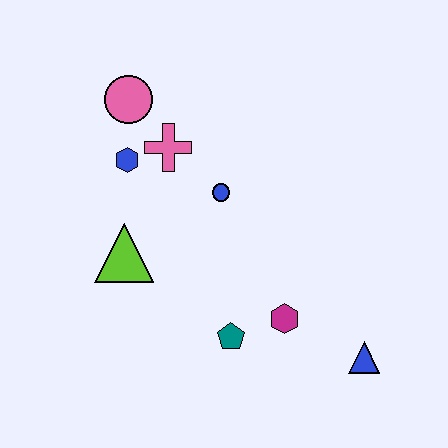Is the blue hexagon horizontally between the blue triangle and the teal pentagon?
No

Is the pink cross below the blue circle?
No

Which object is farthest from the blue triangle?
The pink circle is farthest from the blue triangle.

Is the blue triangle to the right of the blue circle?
Yes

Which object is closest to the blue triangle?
The magenta hexagon is closest to the blue triangle.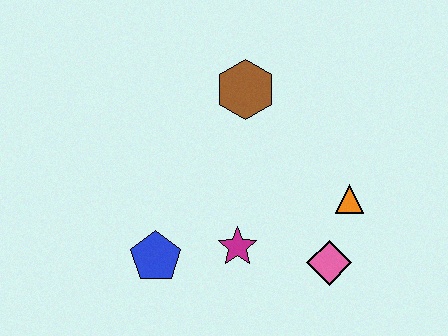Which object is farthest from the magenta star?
The brown hexagon is farthest from the magenta star.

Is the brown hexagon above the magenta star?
Yes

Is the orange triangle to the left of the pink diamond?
No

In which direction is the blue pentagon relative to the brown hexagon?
The blue pentagon is below the brown hexagon.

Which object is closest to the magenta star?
The blue pentagon is closest to the magenta star.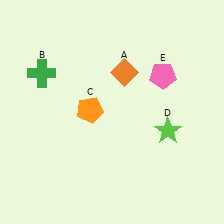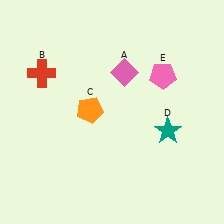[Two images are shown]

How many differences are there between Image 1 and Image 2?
There are 3 differences between the two images.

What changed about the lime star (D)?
In Image 1, D is lime. In Image 2, it changed to teal.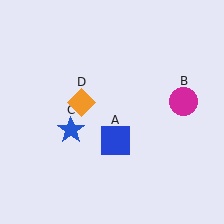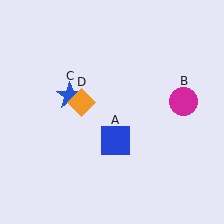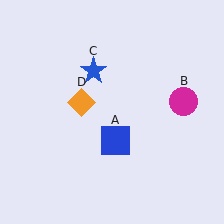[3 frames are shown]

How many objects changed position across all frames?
1 object changed position: blue star (object C).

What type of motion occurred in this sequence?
The blue star (object C) rotated clockwise around the center of the scene.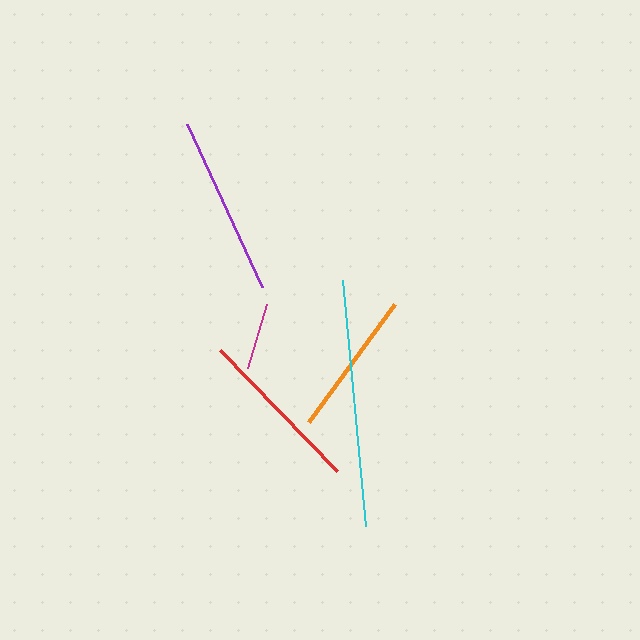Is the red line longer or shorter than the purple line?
The purple line is longer than the red line.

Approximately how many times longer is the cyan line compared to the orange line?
The cyan line is approximately 1.7 times the length of the orange line.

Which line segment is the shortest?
The magenta line is the shortest at approximately 66 pixels.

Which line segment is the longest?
The cyan line is the longest at approximately 247 pixels.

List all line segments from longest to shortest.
From longest to shortest: cyan, purple, red, orange, magenta.